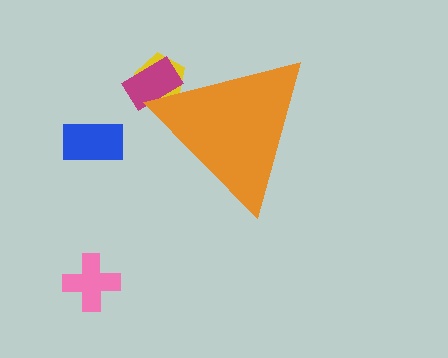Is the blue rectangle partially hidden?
No, the blue rectangle is fully visible.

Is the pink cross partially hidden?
No, the pink cross is fully visible.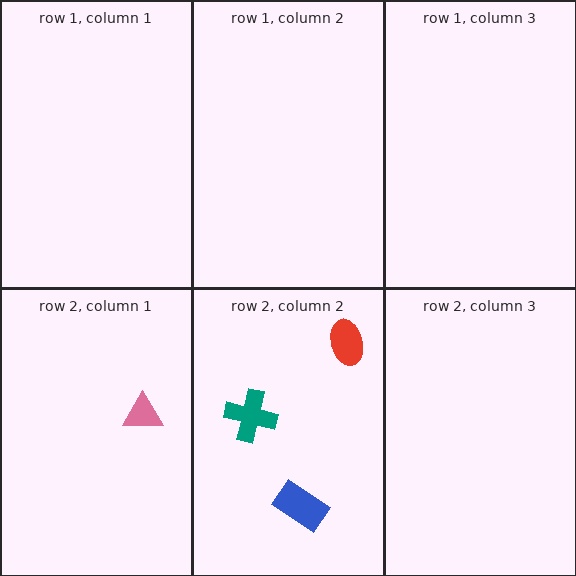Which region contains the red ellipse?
The row 2, column 2 region.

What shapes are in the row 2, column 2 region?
The red ellipse, the blue rectangle, the teal cross.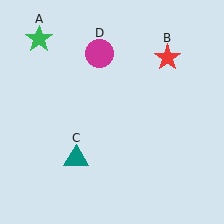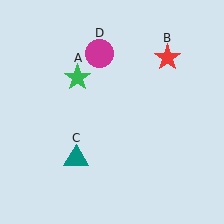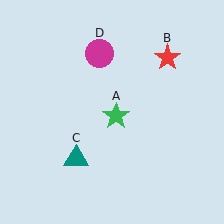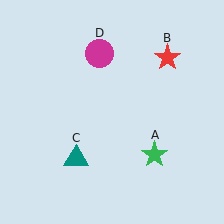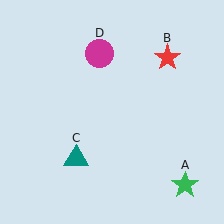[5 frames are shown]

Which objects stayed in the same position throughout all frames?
Red star (object B) and teal triangle (object C) and magenta circle (object D) remained stationary.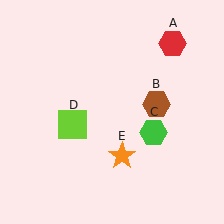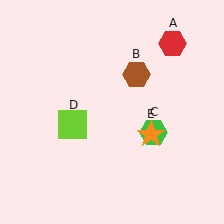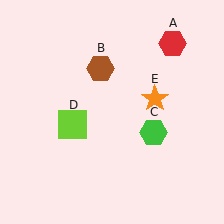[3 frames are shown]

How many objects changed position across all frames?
2 objects changed position: brown hexagon (object B), orange star (object E).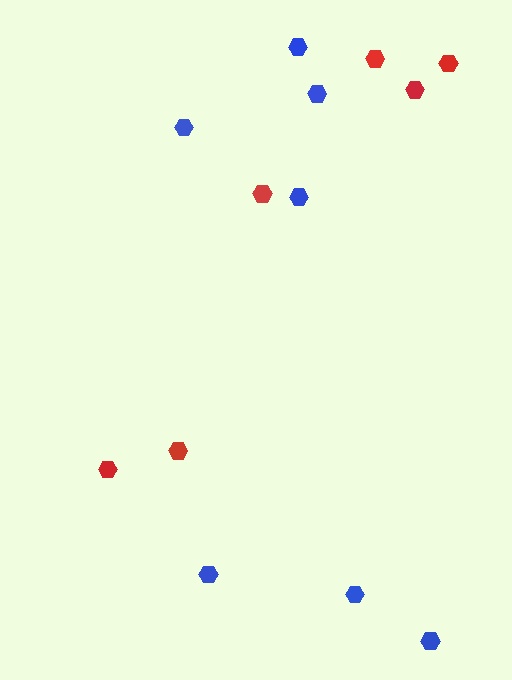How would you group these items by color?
There are 2 groups: one group of red hexagons (6) and one group of blue hexagons (7).